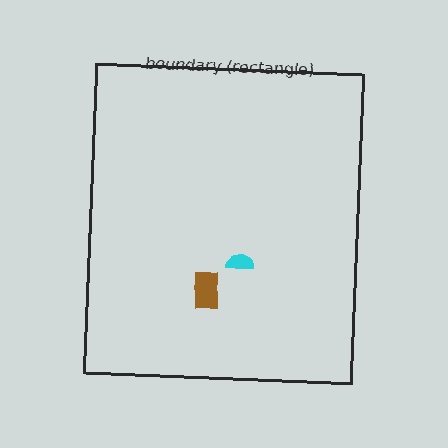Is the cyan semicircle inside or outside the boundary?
Inside.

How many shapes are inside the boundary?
2 inside, 0 outside.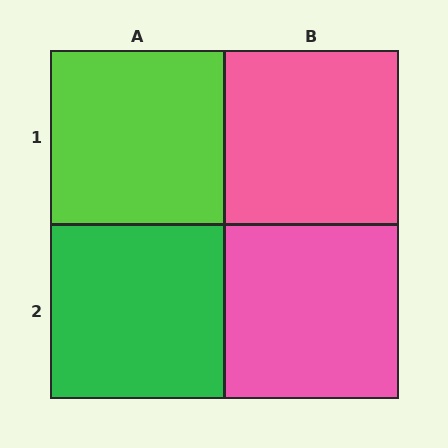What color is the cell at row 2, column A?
Green.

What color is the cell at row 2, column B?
Pink.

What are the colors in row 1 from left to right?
Lime, pink.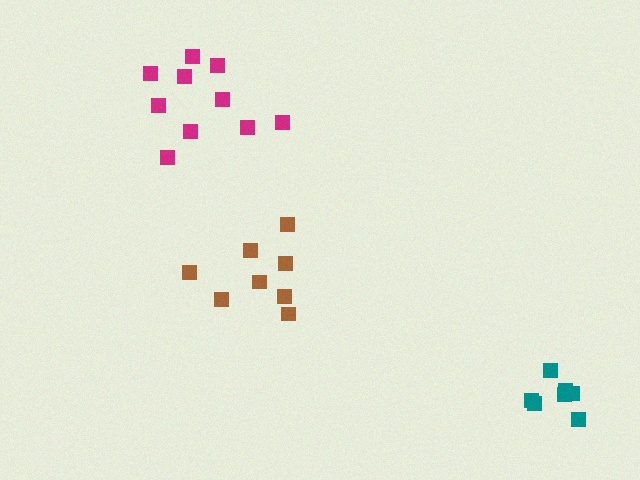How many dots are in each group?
Group 1: 7 dots, Group 2: 8 dots, Group 3: 10 dots (25 total).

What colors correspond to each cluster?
The clusters are colored: teal, brown, magenta.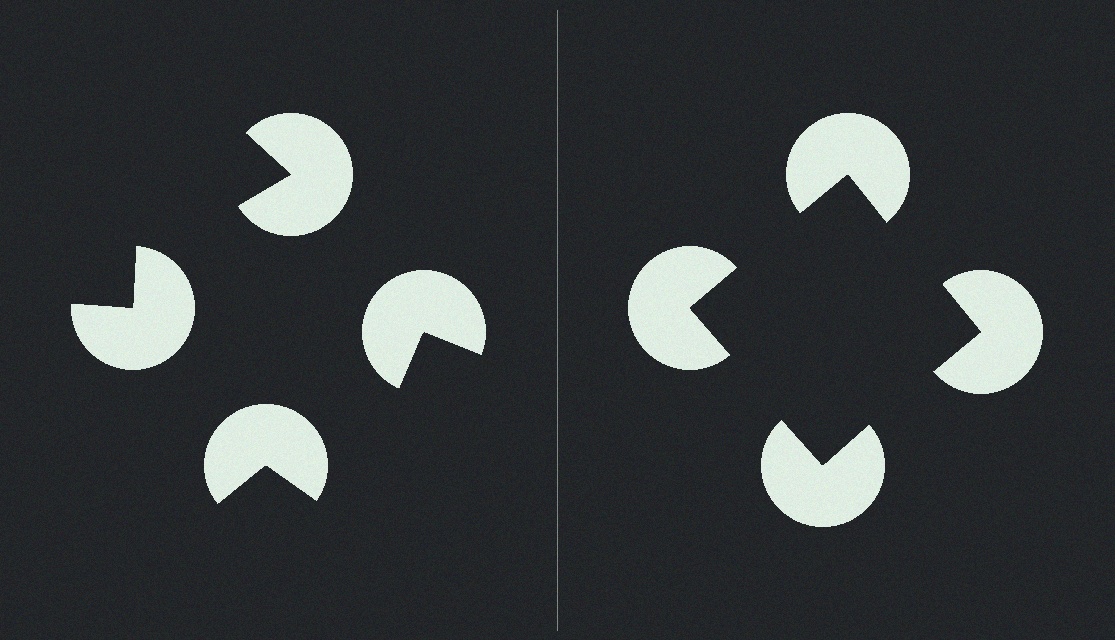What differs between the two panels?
The pac-man discs are positioned identically on both sides; only the wedge orientations differ. On the right they align to a square; on the left they are misaligned.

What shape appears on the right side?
An illusory square.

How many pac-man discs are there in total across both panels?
8 — 4 on each side.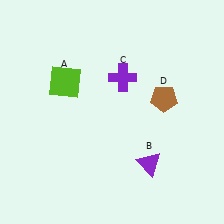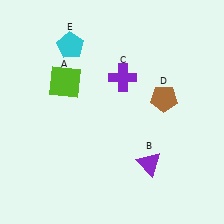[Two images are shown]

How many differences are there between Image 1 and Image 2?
There is 1 difference between the two images.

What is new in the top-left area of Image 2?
A cyan pentagon (E) was added in the top-left area of Image 2.